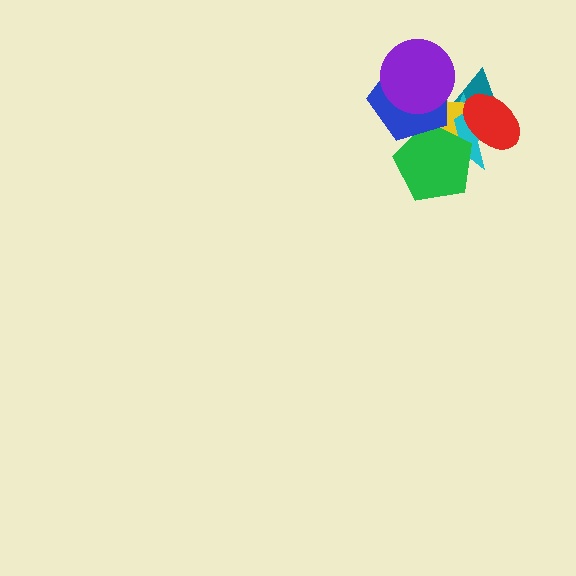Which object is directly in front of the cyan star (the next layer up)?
The yellow star is directly in front of the cyan star.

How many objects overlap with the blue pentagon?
5 objects overlap with the blue pentagon.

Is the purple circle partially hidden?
No, no other shape covers it.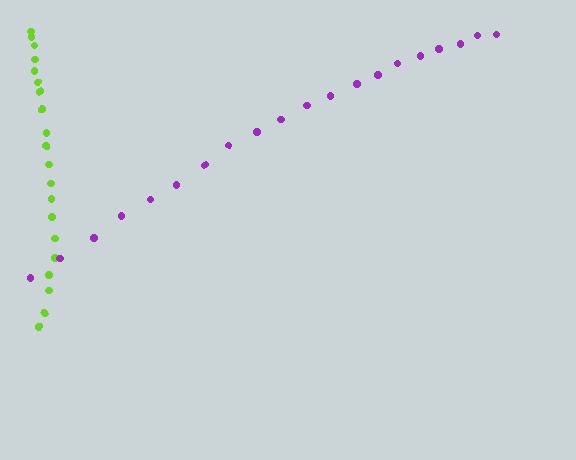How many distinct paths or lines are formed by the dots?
There are 2 distinct paths.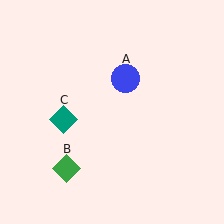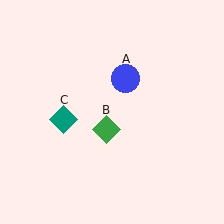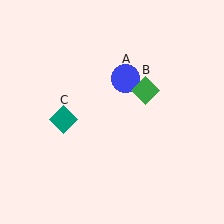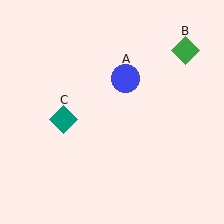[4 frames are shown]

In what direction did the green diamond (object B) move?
The green diamond (object B) moved up and to the right.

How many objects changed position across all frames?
1 object changed position: green diamond (object B).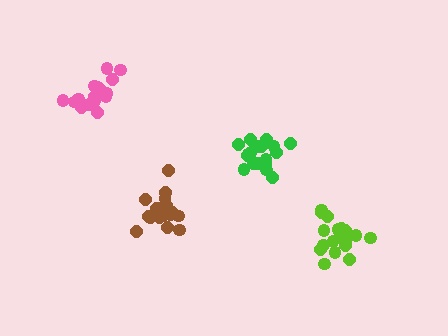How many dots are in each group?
Group 1: 19 dots, Group 2: 21 dots, Group 3: 20 dots, Group 4: 17 dots (77 total).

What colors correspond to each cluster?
The clusters are colored: brown, green, lime, pink.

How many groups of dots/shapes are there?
There are 4 groups.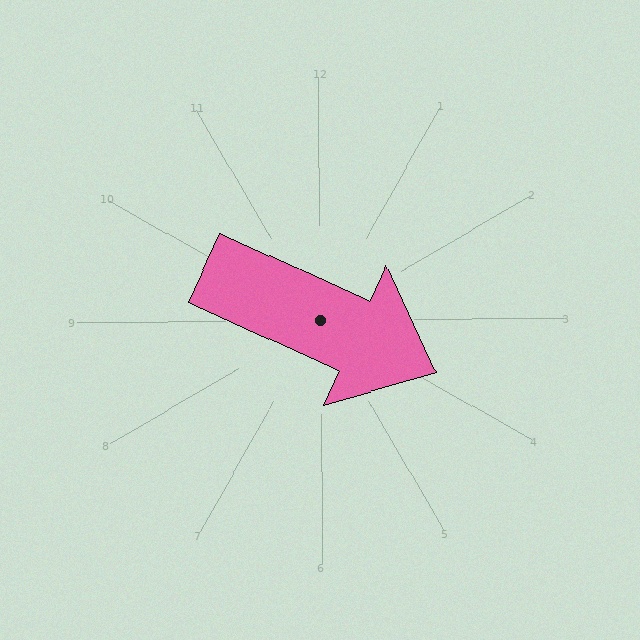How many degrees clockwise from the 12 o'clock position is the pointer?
Approximately 115 degrees.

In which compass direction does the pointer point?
Southeast.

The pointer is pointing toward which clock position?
Roughly 4 o'clock.